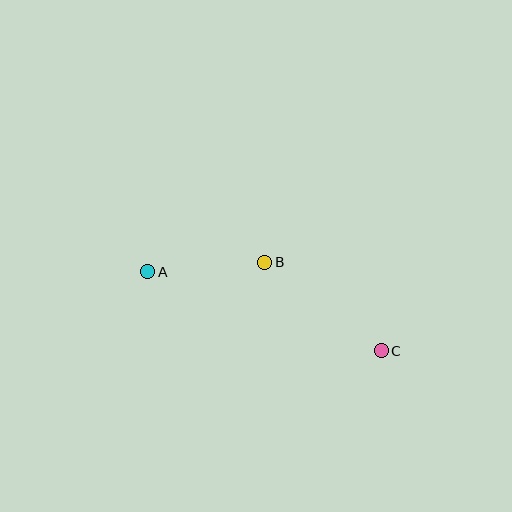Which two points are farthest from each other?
Points A and C are farthest from each other.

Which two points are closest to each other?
Points A and B are closest to each other.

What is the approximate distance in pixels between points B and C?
The distance between B and C is approximately 147 pixels.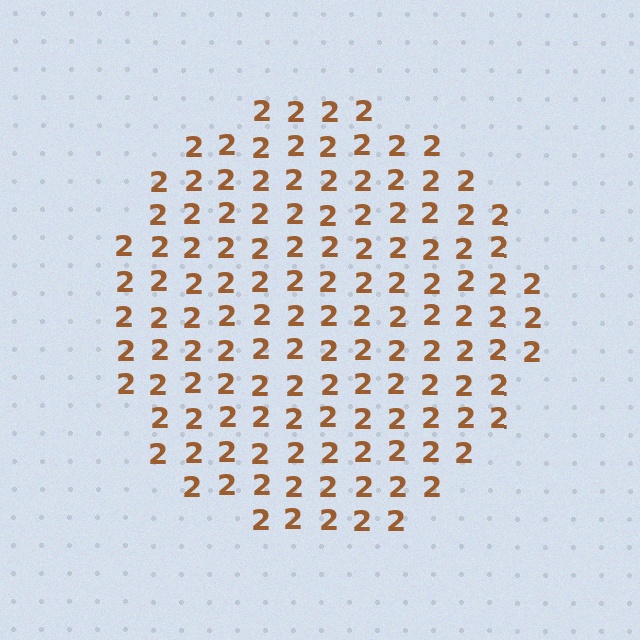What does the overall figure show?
The overall figure shows a circle.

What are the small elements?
The small elements are digit 2's.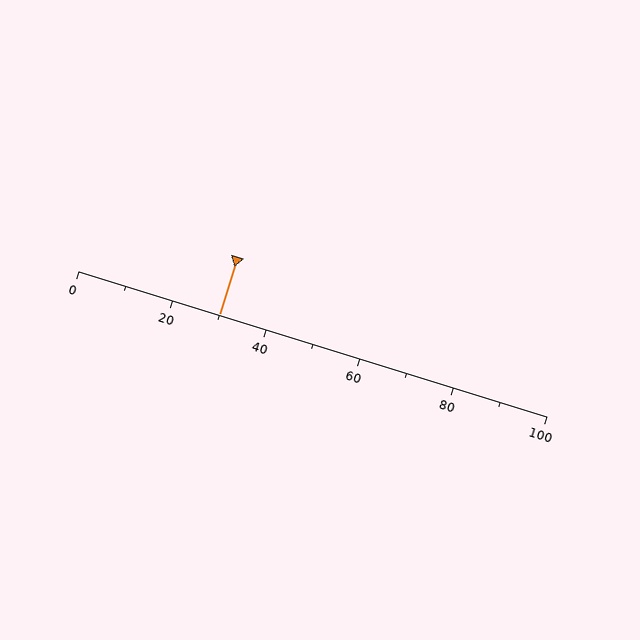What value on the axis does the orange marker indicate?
The marker indicates approximately 30.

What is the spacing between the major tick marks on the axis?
The major ticks are spaced 20 apart.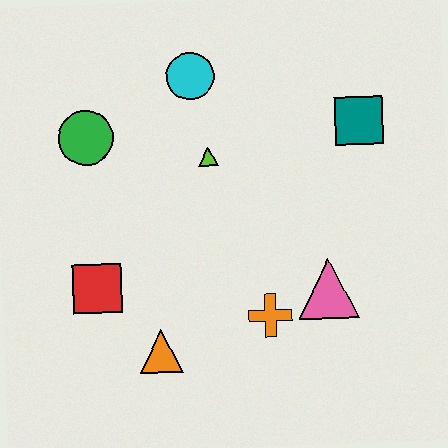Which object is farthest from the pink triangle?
The green circle is farthest from the pink triangle.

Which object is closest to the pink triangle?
The orange cross is closest to the pink triangle.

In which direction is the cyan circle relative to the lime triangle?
The cyan circle is above the lime triangle.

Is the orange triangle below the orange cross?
Yes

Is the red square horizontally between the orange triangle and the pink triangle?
No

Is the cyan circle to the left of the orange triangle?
No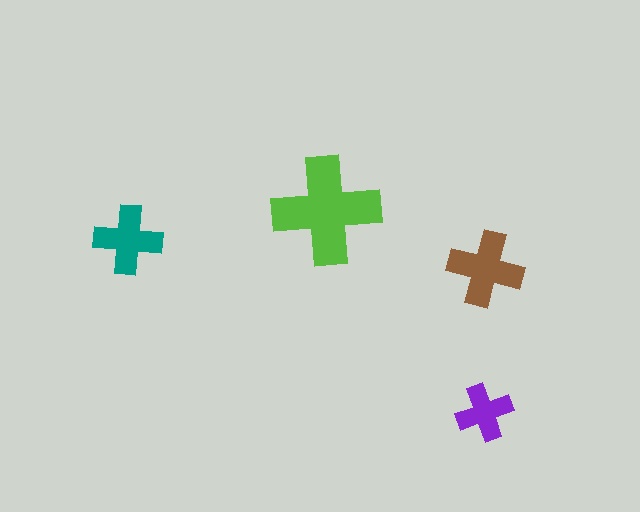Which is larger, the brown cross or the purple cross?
The brown one.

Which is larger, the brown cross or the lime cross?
The lime one.